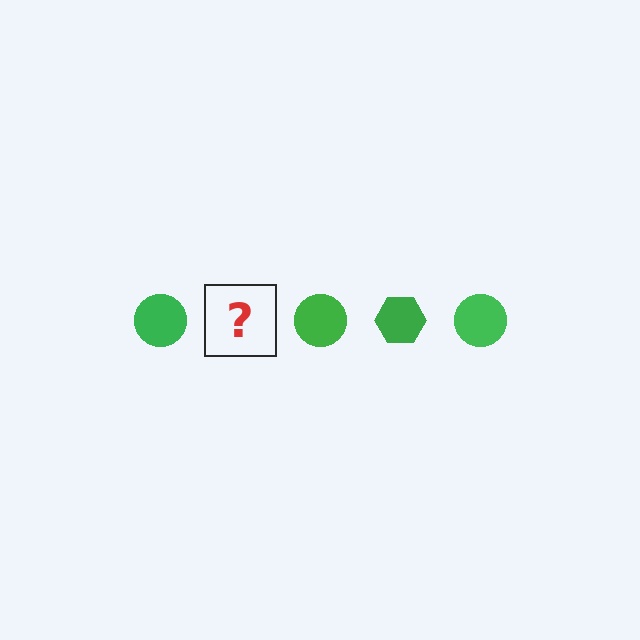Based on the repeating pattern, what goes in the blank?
The blank should be a green hexagon.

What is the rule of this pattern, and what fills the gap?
The rule is that the pattern cycles through circle, hexagon shapes in green. The gap should be filled with a green hexagon.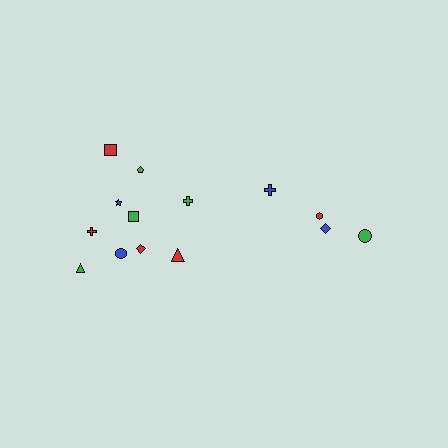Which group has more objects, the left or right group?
The left group.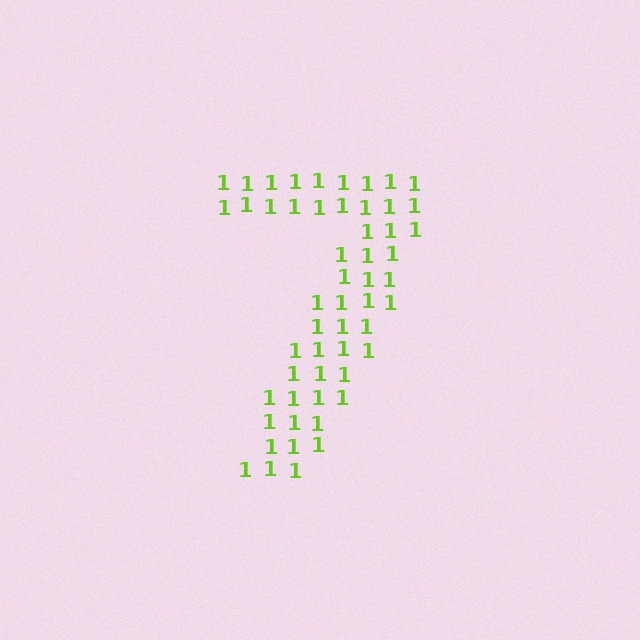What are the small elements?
The small elements are digit 1's.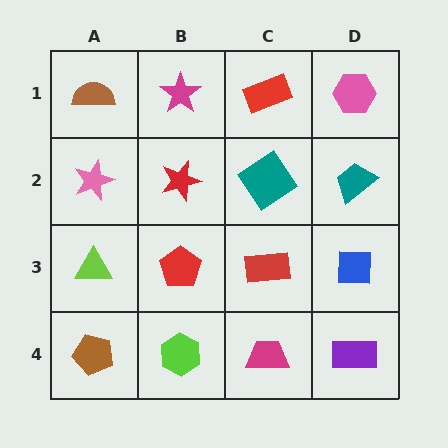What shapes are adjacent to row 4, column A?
A lime triangle (row 3, column A), a lime hexagon (row 4, column B).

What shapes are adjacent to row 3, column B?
A red star (row 2, column B), a lime hexagon (row 4, column B), a lime triangle (row 3, column A), a red rectangle (row 3, column C).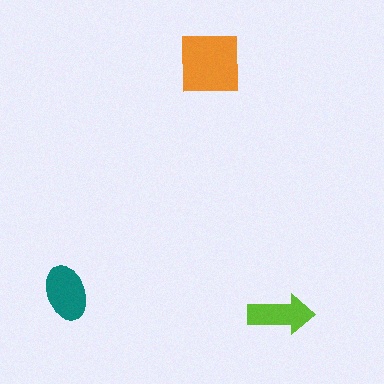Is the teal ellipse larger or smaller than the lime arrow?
Larger.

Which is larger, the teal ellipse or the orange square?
The orange square.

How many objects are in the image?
There are 3 objects in the image.